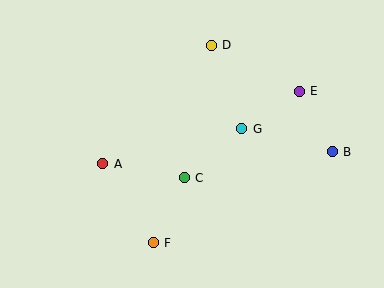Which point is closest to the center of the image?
Point C at (184, 178) is closest to the center.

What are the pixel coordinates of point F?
Point F is at (153, 243).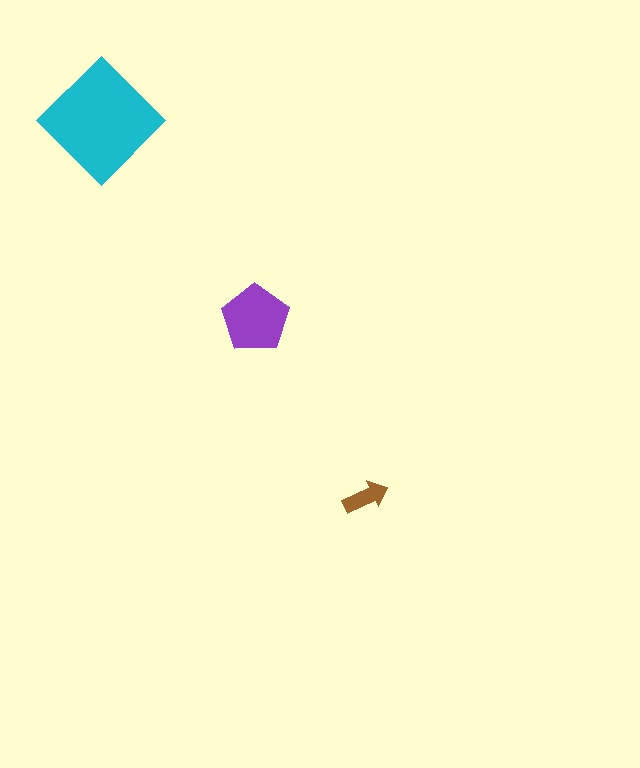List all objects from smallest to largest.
The brown arrow, the purple pentagon, the cyan diamond.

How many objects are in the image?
There are 3 objects in the image.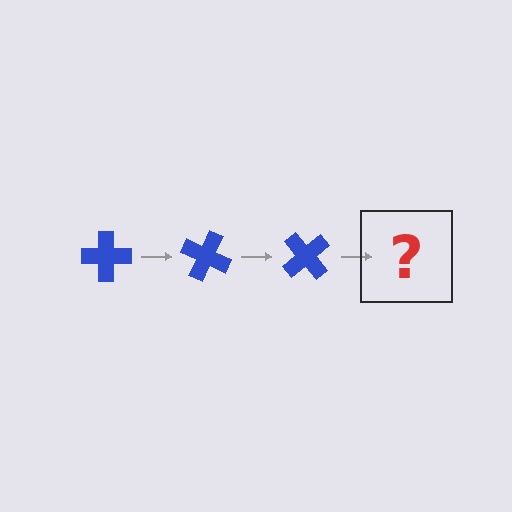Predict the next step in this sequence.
The next step is a blue cross rotated 75 degrees.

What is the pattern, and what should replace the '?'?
The pattern is that the cross rotates 25 degrees each step. The '?' should be a blue cross rotated 75 degrees.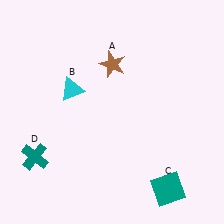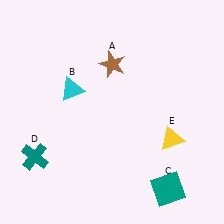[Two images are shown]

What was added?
A yellow triangle (E) was added in Image 2.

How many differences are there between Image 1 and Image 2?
There is 1 difference between the two images.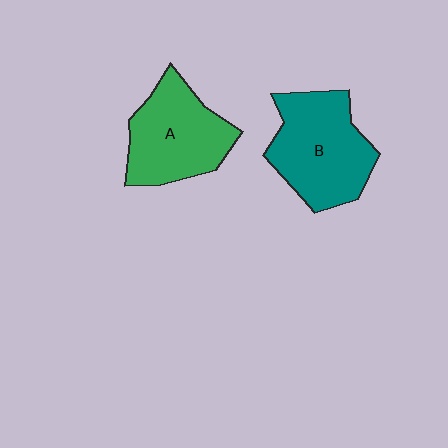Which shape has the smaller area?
Shape A (green).